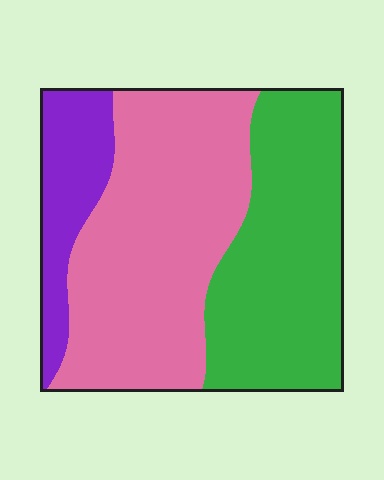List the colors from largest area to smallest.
From largest to smallest: pink, green, purple.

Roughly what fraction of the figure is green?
Green covers around 40% of the figure.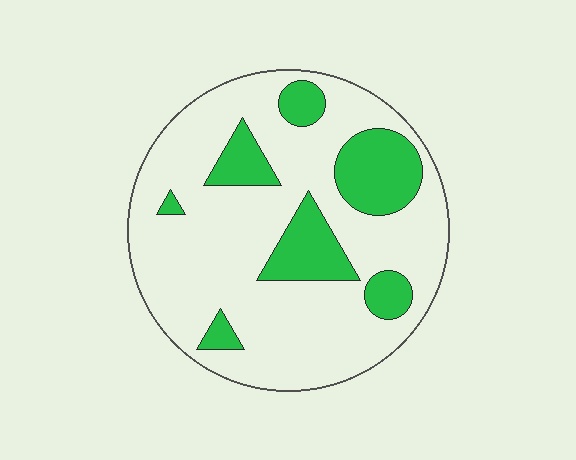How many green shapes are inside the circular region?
7.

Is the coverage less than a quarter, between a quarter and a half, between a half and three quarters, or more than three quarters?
Less than a quarter.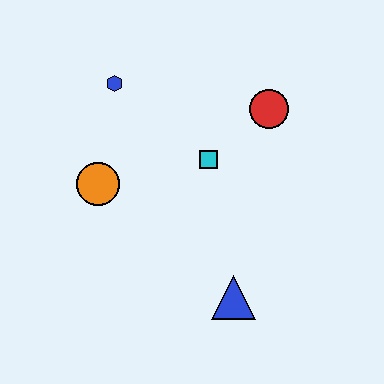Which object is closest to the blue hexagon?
The orange circle is closest to the blue hexagon.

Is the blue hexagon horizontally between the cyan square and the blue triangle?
No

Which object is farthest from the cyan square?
The blue triangle is farthest from the cyan square.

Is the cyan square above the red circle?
No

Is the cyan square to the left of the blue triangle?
Yes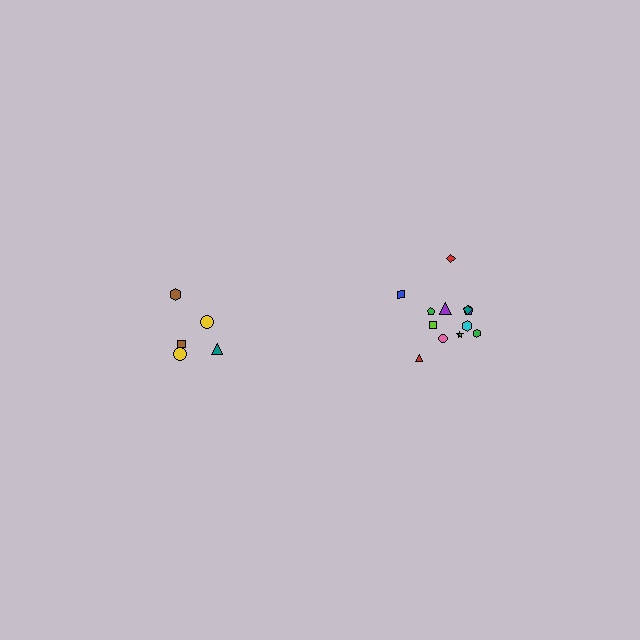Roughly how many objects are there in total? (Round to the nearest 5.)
Roughly 15 objects in total.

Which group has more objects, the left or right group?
The right group.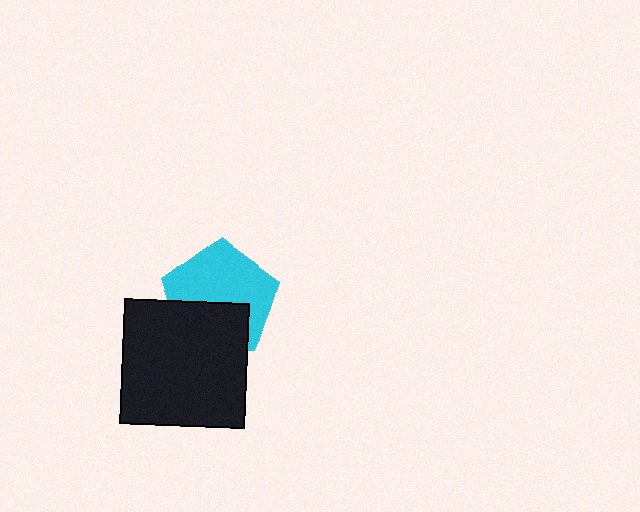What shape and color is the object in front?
The object in front is a black square.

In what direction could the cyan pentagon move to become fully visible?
The cyan pentagon could move up. That would shift it out from behind the black square entirely.